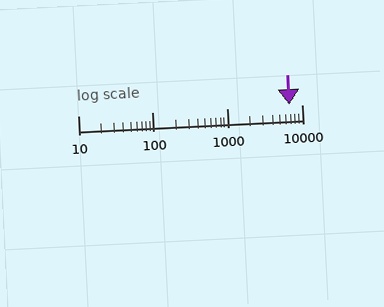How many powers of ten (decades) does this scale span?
The scale spans 3 decades, from 10 to 10000.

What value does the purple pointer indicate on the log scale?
The pointer indicates approximately 6800.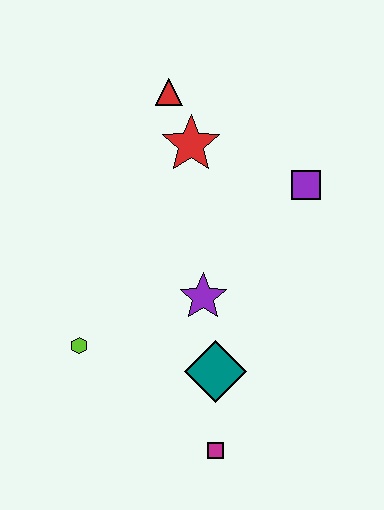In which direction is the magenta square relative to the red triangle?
The magenta square is below the red triangle.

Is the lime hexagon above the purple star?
No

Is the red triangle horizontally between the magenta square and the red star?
No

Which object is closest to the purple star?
The teal diamond is closest to the purple star.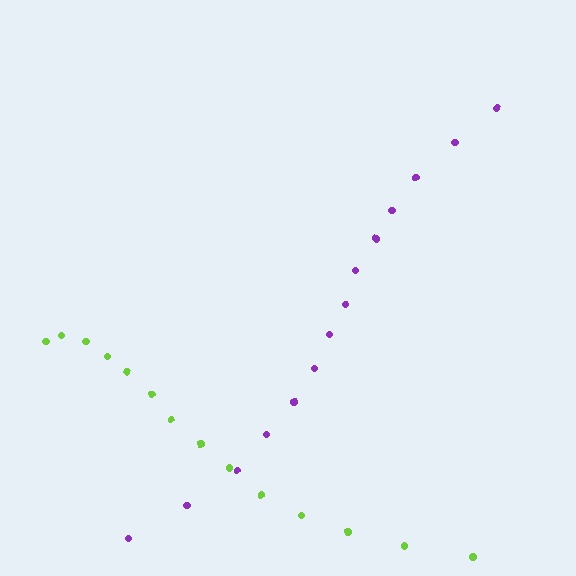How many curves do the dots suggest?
There are 2 distinct paths.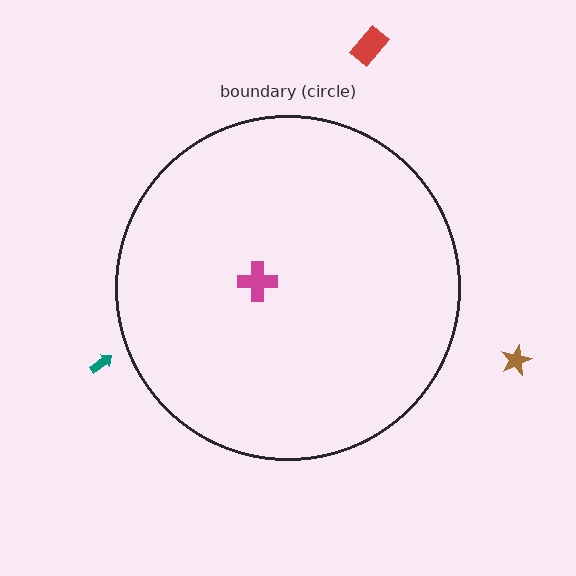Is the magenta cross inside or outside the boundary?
Inside.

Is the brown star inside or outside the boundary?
Outside.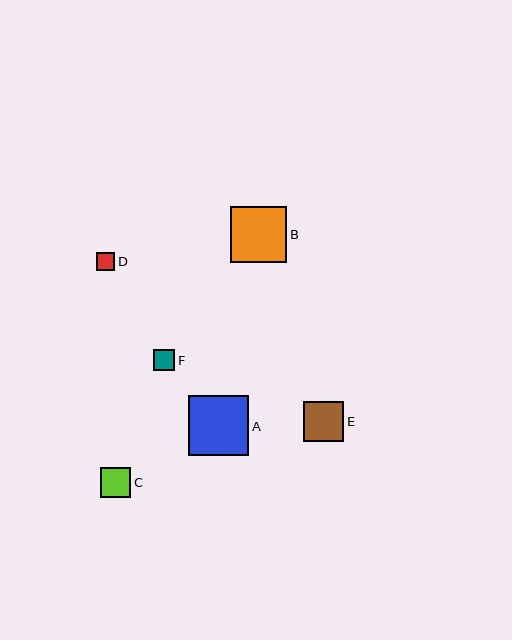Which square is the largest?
Square A is the largest with a size of approximately 60 pixels.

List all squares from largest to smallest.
From largest to smallest: A, B, E, C, F, D.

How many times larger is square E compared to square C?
Square E is approximately 1.3 times the size of square C.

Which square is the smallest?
Square D is the smallest with a size of approximately 18 pixels.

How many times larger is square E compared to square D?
Square E is approximately 2.2 times the size of square D.